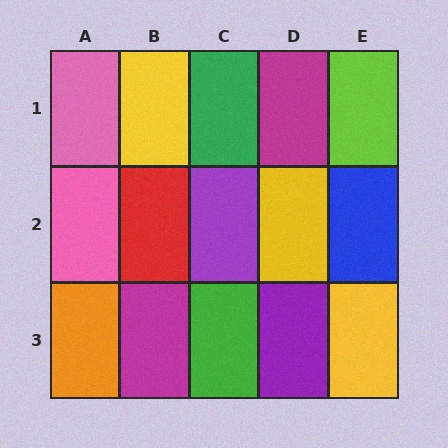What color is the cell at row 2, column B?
Red.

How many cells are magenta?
2 cells are magenta.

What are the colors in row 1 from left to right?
Pink, yellow, green, magenta, lime.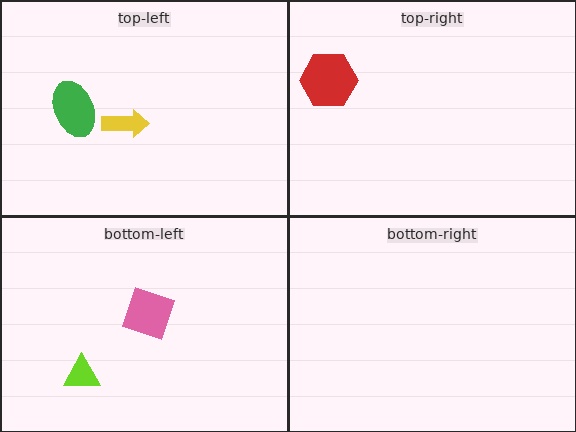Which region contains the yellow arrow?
The top-left region.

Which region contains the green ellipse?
The top-left region.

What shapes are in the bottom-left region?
The lime triangle, the pink diamond.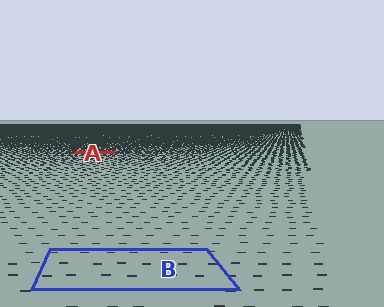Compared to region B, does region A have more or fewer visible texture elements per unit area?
Region A has more texture elements per unit area — they are packed more densely because it is farther away.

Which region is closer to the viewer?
Region B is closer. The texture elements there are larger and more spread out.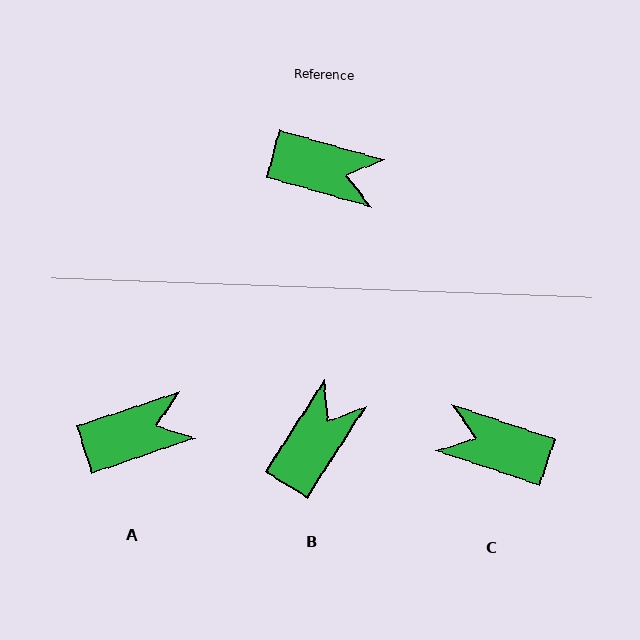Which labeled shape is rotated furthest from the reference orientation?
C, about 177 degrees away.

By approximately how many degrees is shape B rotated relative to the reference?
Approximately 73 degrees counter-clockwise.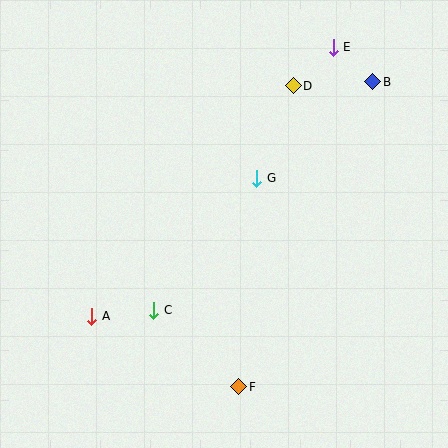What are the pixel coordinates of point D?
Point D is at (293, 86).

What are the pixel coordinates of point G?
Point G is at (257, 178).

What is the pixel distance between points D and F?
The distance between D and F is 306 pixels.